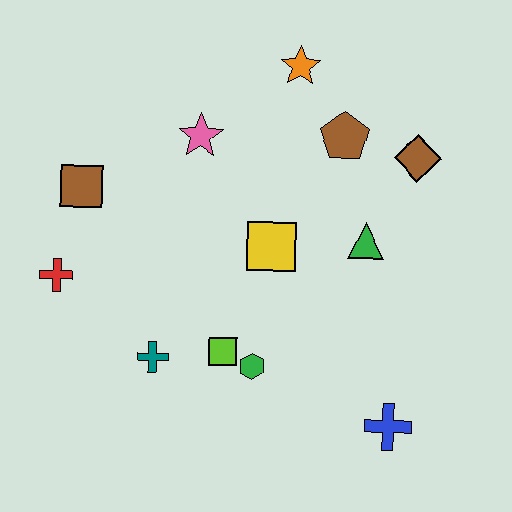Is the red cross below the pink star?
Yes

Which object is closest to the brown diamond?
The brown pentagon is closest to the brown diamond.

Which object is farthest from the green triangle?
The red cross is farthest from the green triangle.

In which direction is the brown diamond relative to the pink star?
The brown diamond is to the right of the pink star.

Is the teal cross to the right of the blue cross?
No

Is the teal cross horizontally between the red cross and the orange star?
Yes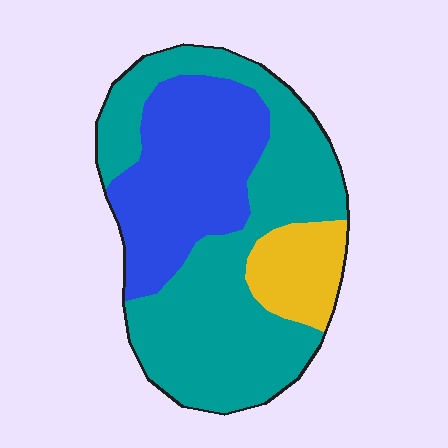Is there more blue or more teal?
Teal.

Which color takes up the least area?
Yellow, at roughly 10%.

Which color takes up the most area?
Teal, at roughly 55%.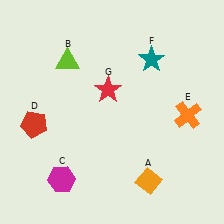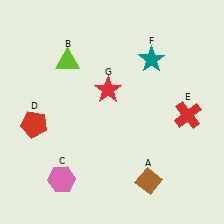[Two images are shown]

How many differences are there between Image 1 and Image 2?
There are 3 differences between the two images.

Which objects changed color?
A changed from orange to brown. C changed from magenta to pink. E changed from orange to red.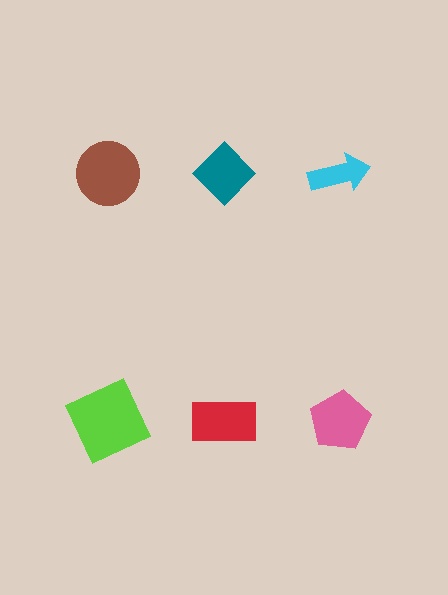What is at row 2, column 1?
A lime square.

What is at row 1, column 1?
A brown circle.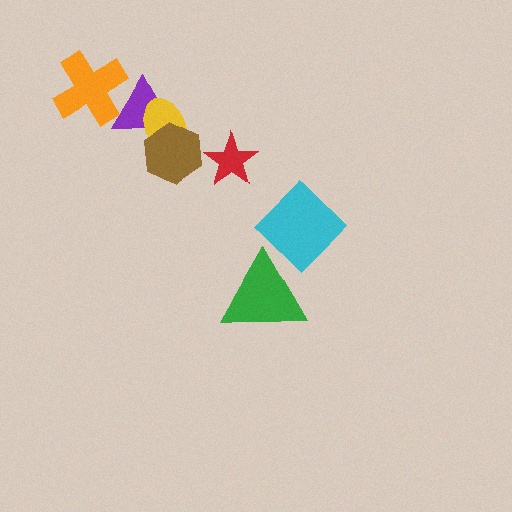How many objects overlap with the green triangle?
1 object overlaps with the green triangle.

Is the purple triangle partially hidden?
Yes, it is partially covered by another shape.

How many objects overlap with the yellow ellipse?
2 objects overlap with the yellow ellipse.